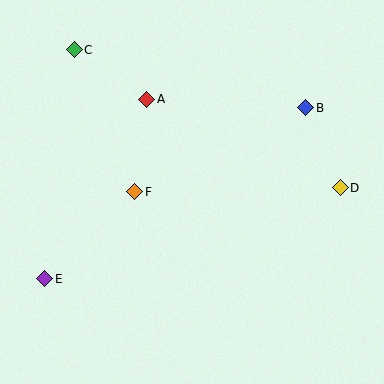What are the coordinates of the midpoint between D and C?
The midpoint between D and C is at (207, 119).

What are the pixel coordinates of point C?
Point C is at (74, 50).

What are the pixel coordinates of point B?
Point B is at (306, 108).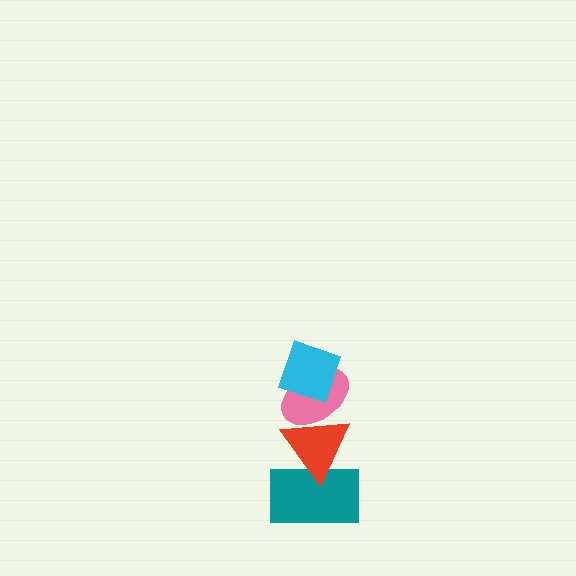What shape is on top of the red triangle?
The pink ellipse is on top of the red triangle.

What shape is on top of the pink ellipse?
The cyan diamond is on top of the pink ellipse.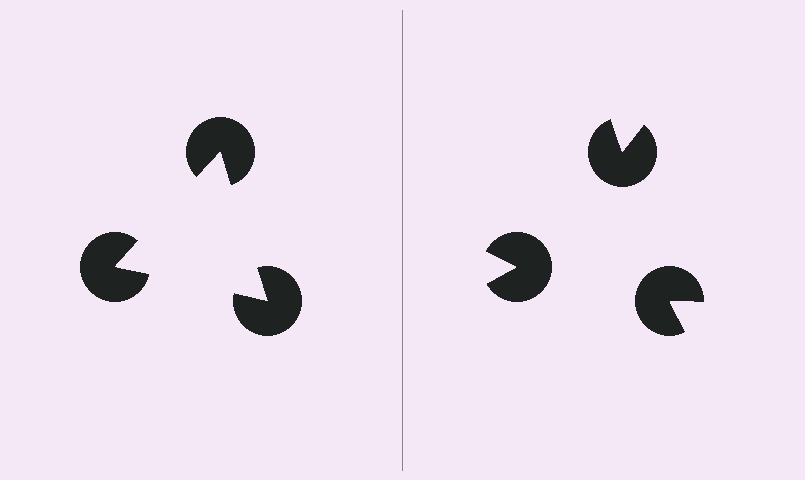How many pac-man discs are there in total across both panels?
6 — 3 on each side.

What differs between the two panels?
The pac-man discs are positioned identically on both sides; only the wedge orientations differ. On the left they align to a triangle; on the right they are misaligned.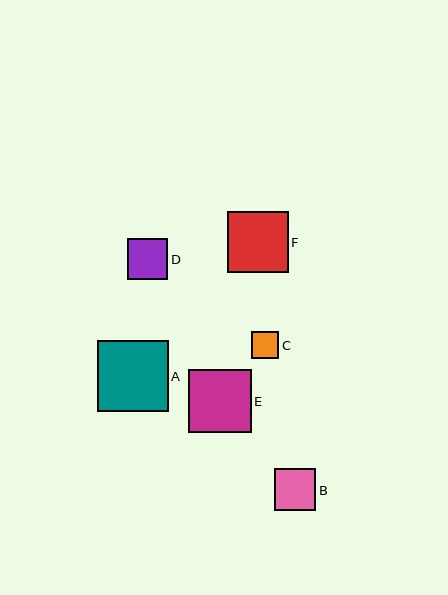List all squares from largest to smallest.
From largest to smallest: A, E, F, B, D, C.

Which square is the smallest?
Square C is the smallest with a size of approximately 27 pixels.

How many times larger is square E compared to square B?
Square E is approximately 1.5 times the size of square B.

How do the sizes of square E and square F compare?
Square E and square F are approximately the same size.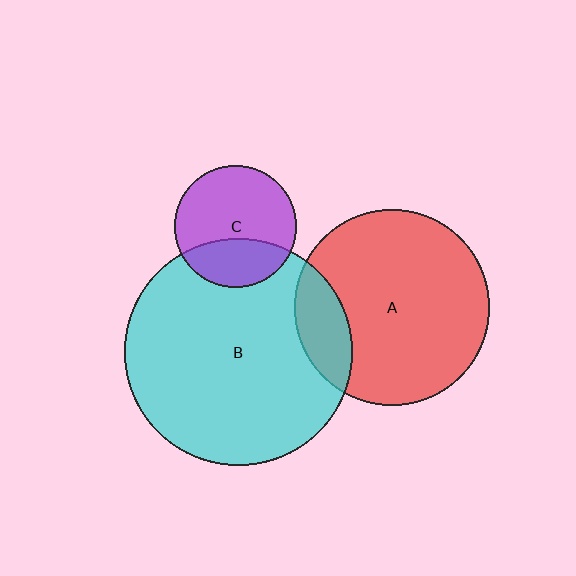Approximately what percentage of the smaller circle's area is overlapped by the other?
Approximately 30%.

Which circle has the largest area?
Circle B (cyan).